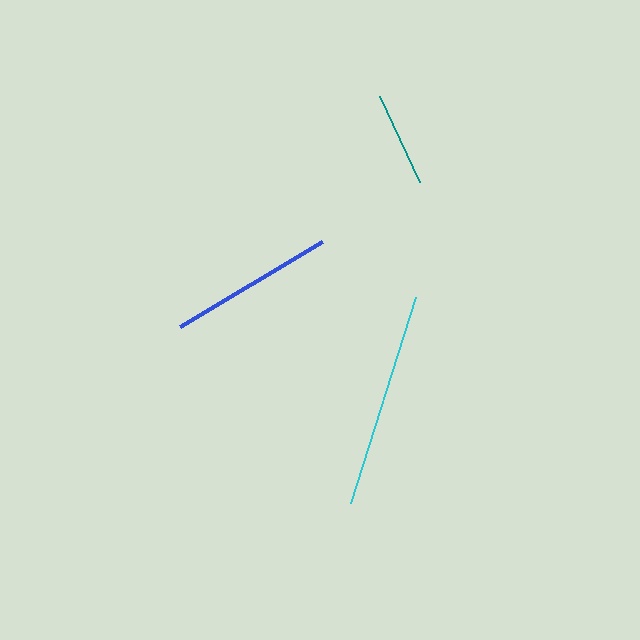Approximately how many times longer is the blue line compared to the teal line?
The blue line is approximately 1.7 times the length of the teal line.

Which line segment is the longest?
The cyan line is the longest at approximately 216 pixels.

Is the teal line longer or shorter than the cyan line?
The cyan line is longer than the teal line.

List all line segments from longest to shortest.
From longest to shortest: cyan, blue, teal.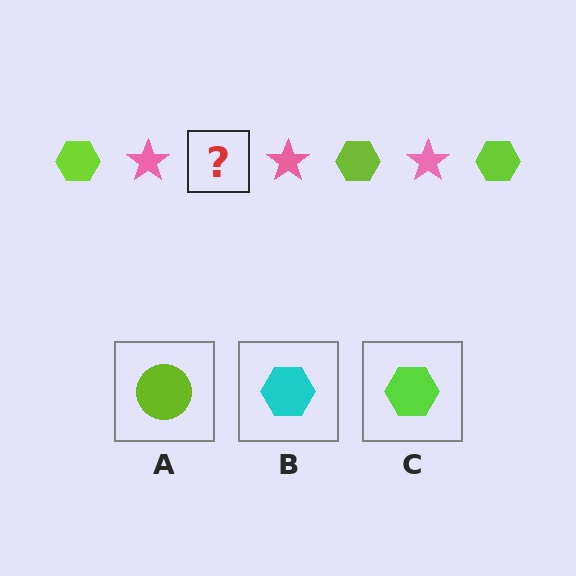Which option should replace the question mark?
Option C.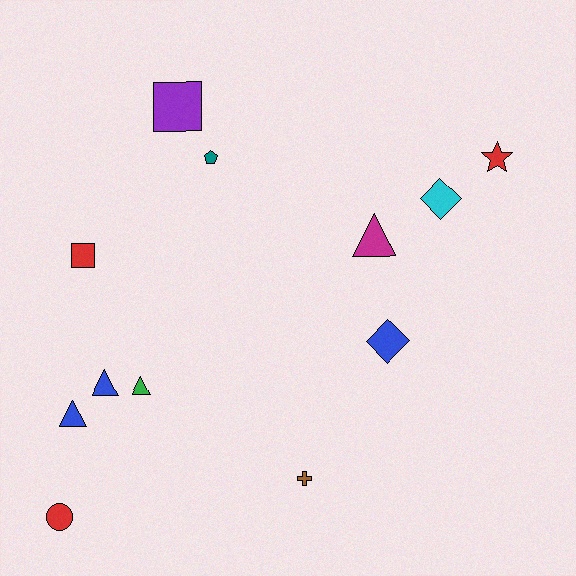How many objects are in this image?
There are 12 objects.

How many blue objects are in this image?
There are 3 blue objects.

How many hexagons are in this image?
There are no hexagons.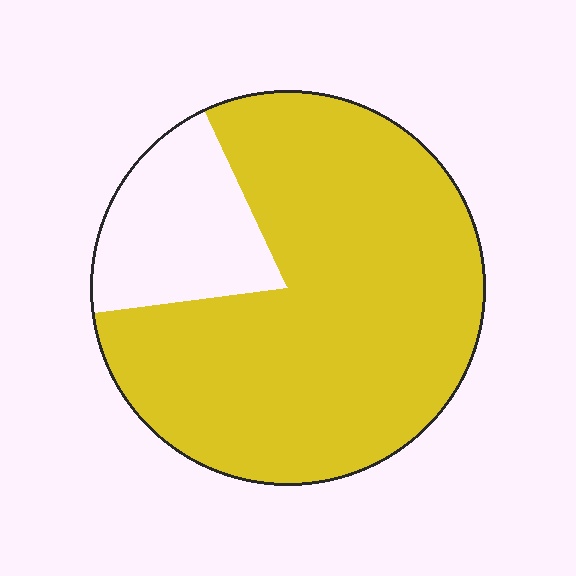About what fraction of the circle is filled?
About four fifths (4/5).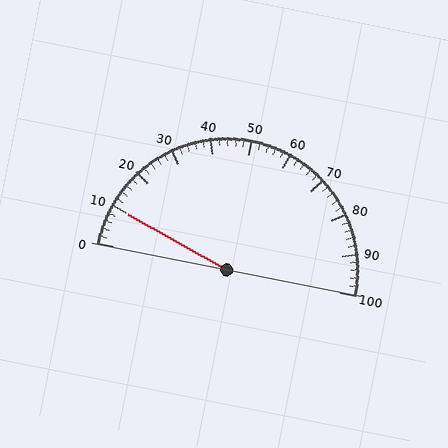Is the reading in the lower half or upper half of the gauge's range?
The reading is in the lower half of the range (0 to 100).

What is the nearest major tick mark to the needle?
The nearest major tick mark is 10.